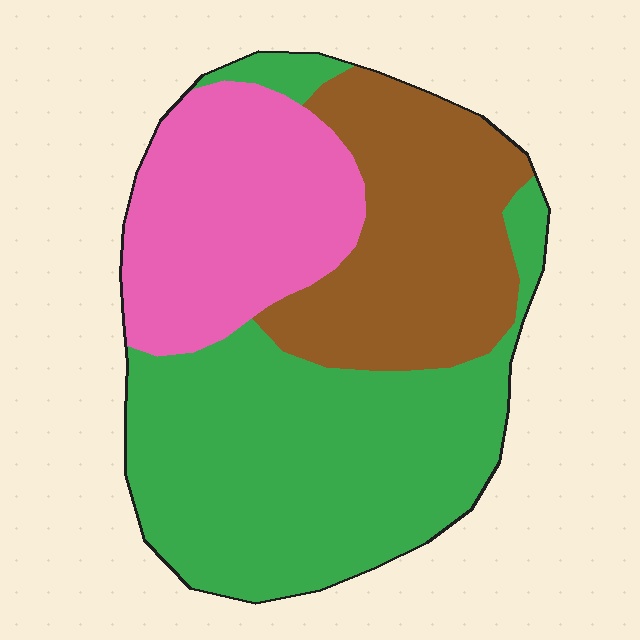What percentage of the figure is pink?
Pink takes up about one quarter (1/4) of the figure.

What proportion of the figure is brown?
Brown covers around 25% of the figure.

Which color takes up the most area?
Green, at roughly 45%.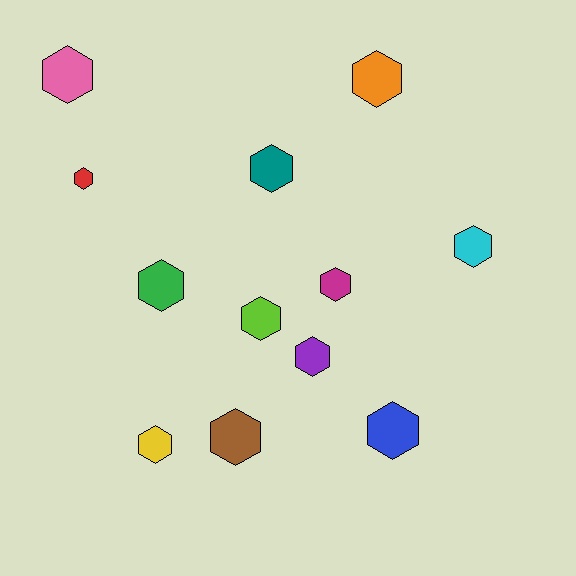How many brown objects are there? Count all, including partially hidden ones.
There is 1 brown object.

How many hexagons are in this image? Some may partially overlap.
There are 12 hexagons.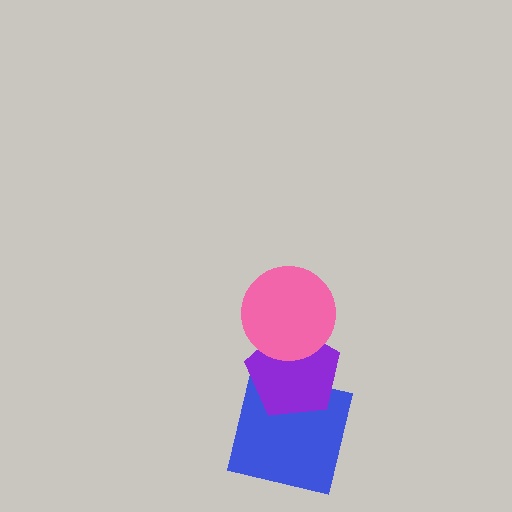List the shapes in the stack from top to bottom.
From top to bottom: the pink circle, the purple pentagon, the blue square.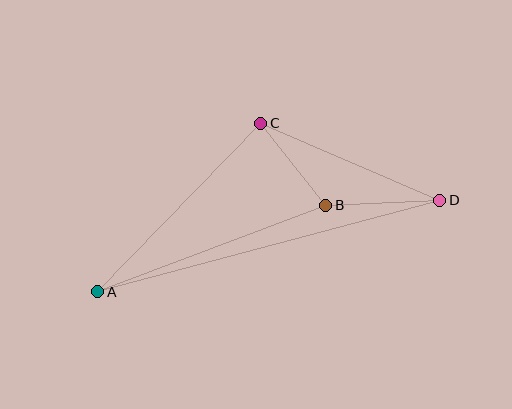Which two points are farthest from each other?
Points A and D are farthest from each other.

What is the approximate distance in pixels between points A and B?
The distance between A and B is approximately 244 pixels.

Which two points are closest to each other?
Points B and C are closest to each other.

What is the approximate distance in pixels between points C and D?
The distance between C and D is approximately 195 pixels.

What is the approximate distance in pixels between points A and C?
The distance between A and C is approximately 234 pixels.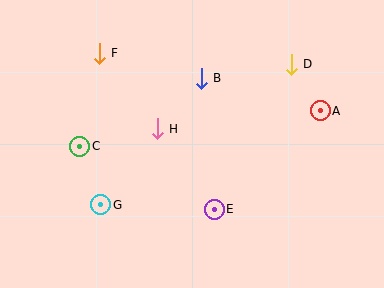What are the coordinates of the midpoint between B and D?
The midpoint between B and D is at (246, 71).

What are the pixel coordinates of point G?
Point G is at (101, 205).